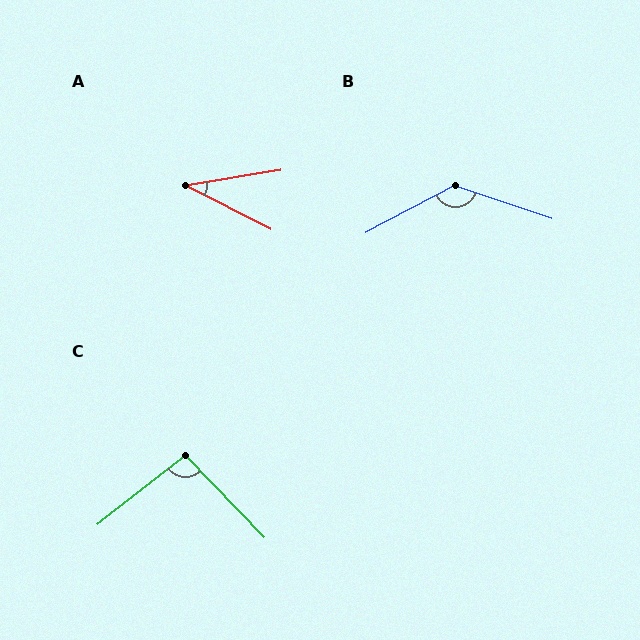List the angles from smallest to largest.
A (36°), C (96°), B (134°).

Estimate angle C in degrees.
Approximately 96 degrees.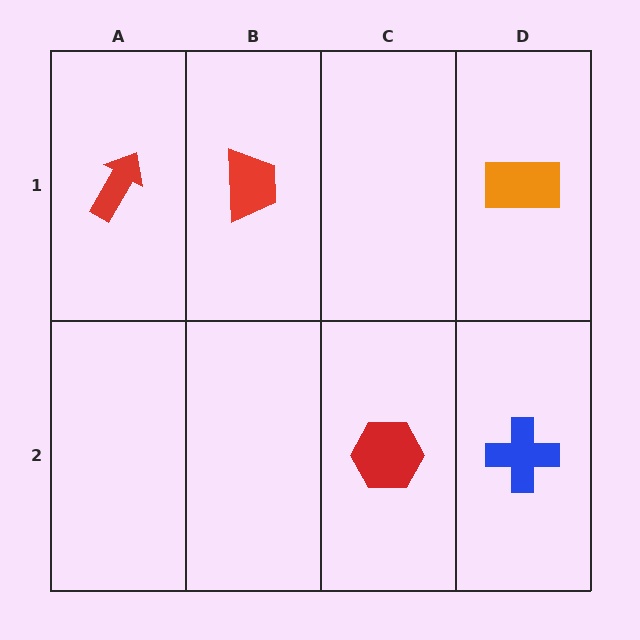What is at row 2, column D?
A blue cross.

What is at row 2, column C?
A red hexagon.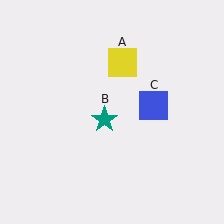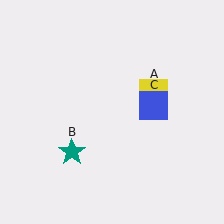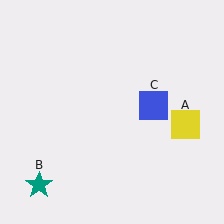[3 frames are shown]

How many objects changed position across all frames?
2 objects changed position: yellow square (object A), teal star (object B).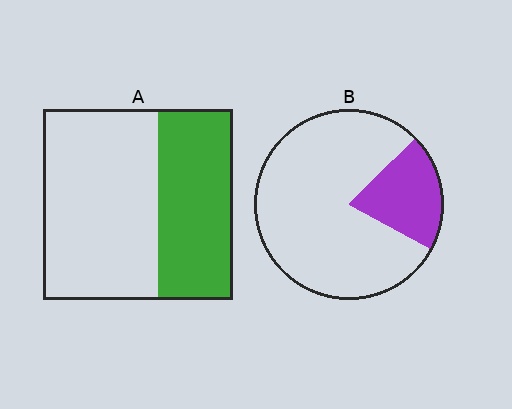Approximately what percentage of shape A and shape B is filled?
A is approximately 40% and B is approximately 20%.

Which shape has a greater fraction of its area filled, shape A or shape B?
Shape A.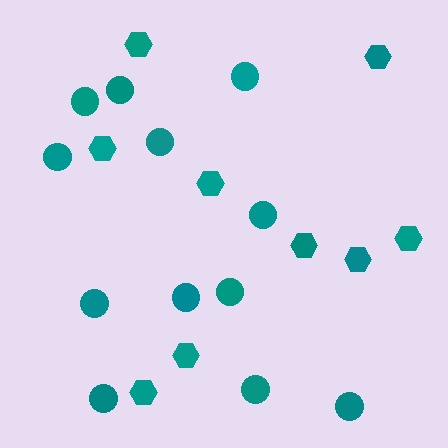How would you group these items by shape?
There are 2 groups: one group of circles (12) and one group of hexagons (9).